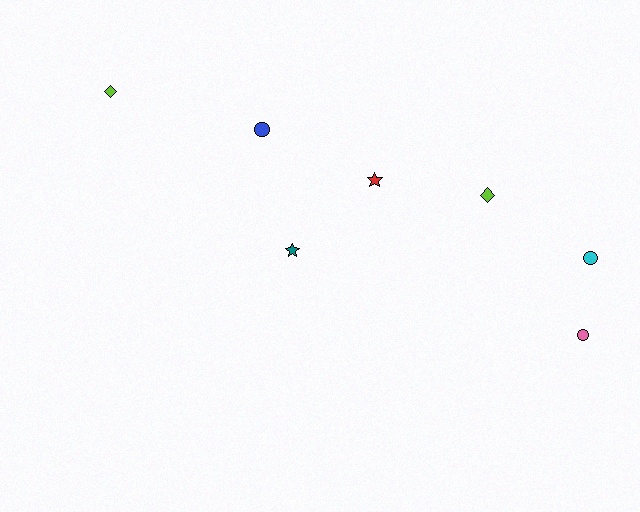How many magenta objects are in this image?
There are no magenta objects.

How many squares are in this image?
There are no squares.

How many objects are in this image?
There are 7 objects.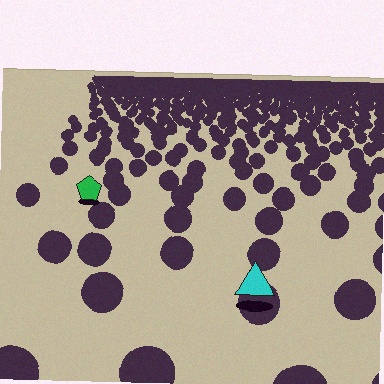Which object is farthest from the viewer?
The green pentagon is farthest from the viewer. It appears smaller and the ground texture around it is denser.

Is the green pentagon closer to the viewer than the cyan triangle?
No. The cyan triangle is closer — you can tell from the texture gradient: the ground texture is coarser near it.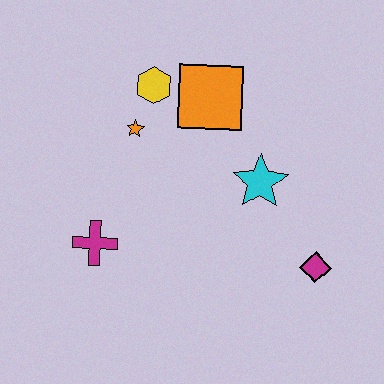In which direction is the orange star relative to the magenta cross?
The orange star is above the magenta cross.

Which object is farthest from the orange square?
The magenta diamond is farthest from the orange square.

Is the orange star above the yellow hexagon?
No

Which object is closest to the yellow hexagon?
The orange star is closest to the yellow hexagon.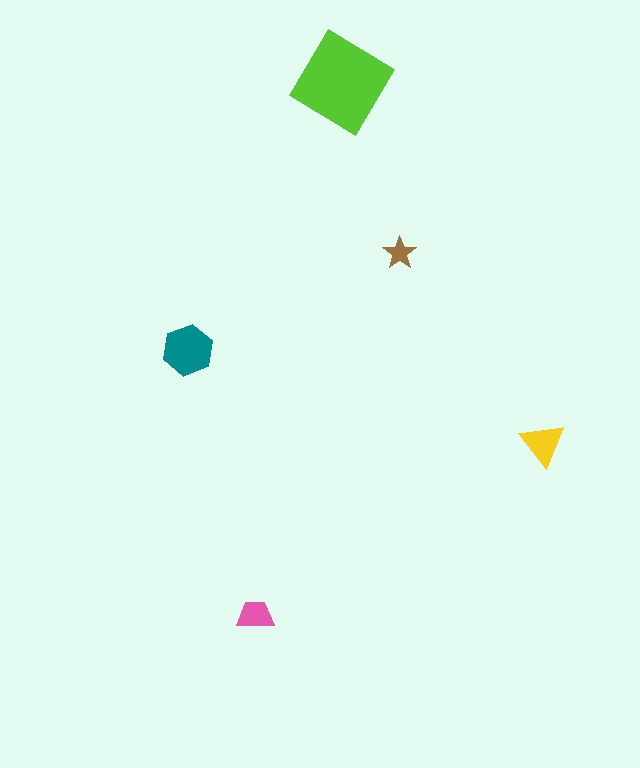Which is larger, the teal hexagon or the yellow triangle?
The teal hexagon.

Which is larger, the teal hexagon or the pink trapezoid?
The teal hexagon.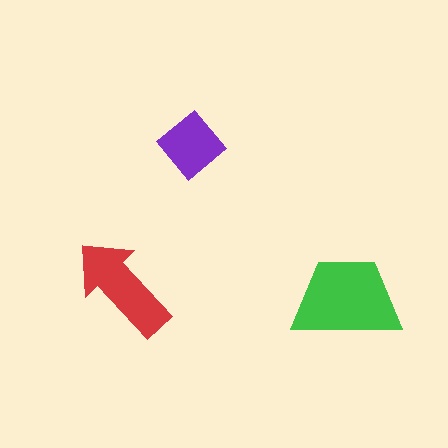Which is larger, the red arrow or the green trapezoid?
The green trapezoid.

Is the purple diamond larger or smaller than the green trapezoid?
Smaller.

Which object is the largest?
The green trapezoid.